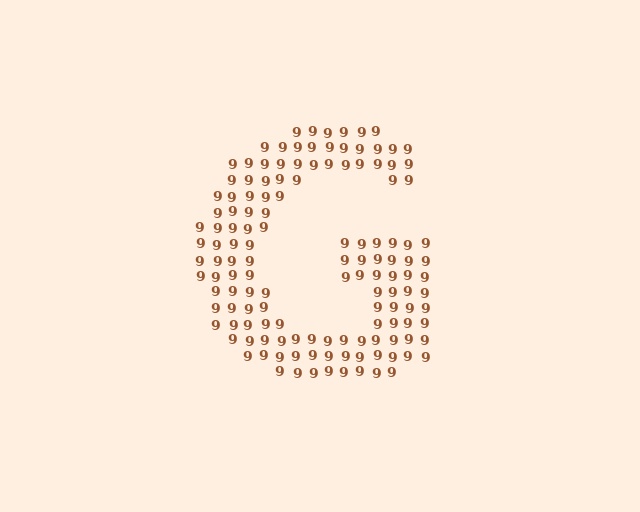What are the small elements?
The small elements are digit 9's.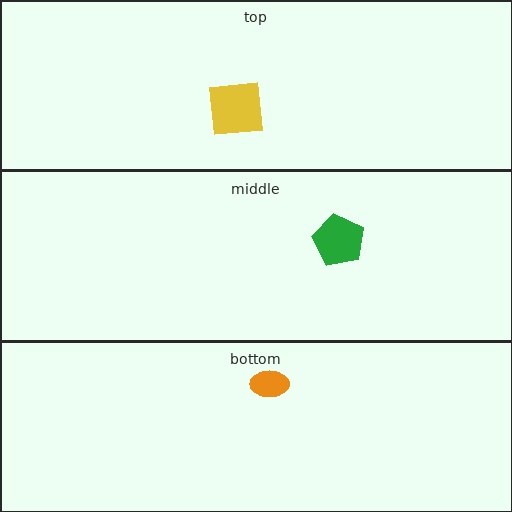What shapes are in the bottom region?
The orange ellipse.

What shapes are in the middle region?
The green pentagon.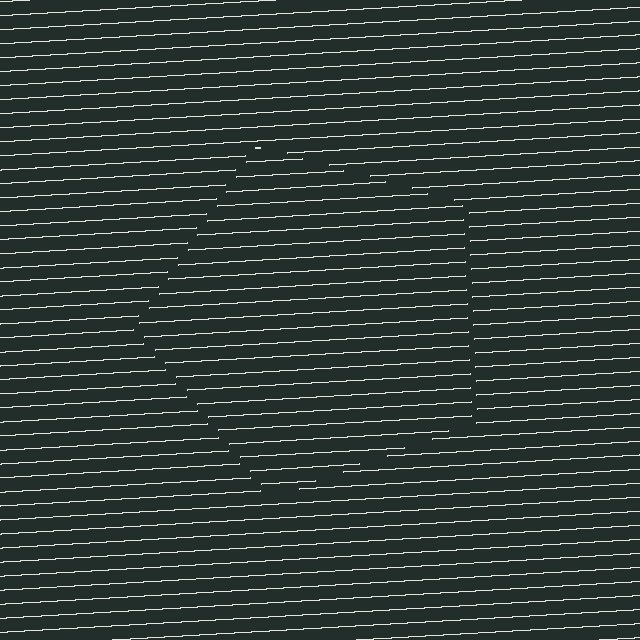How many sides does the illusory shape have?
5 sides — the line-ends trace a pentagon.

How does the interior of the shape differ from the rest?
The interior of the shape contains the same grating, shifted by half a period — the contour is defined by the phase discontinuity where line-ends from the inner and outer gratings abut.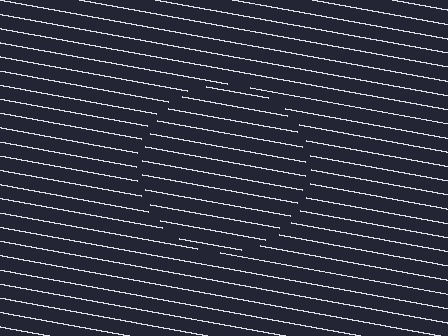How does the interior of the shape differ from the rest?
The interior of the shape contains the same grating, shifted by half a period — the contour is defined by the phase discontinuity where line-ends from the inner and outer gratings abut.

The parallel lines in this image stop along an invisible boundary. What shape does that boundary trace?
An illusory circle. The interior of the shape contains the same grating, shifted by half a period — the contour is defined by the phase discontinuity where line-ends from the inner and outer gratings abut.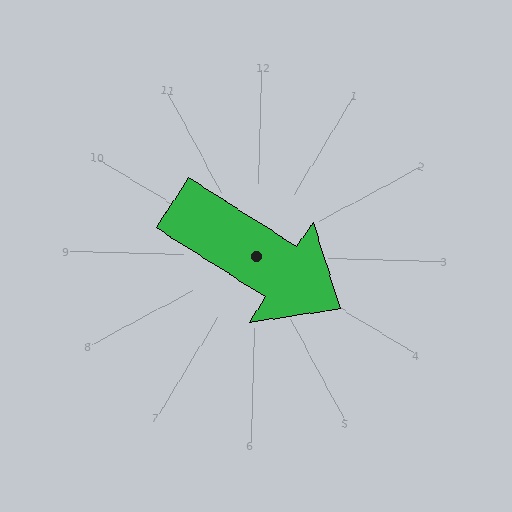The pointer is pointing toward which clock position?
Roughly 4 o'clock.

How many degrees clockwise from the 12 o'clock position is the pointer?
Approximately 121 degrees.